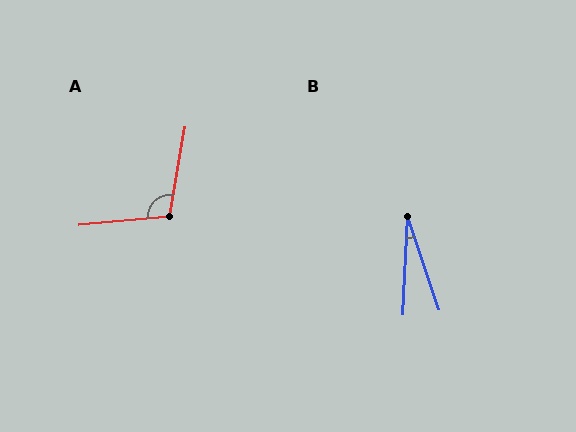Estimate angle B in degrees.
Approximately 21 degrees.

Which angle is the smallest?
B, at approximately 21 degrees.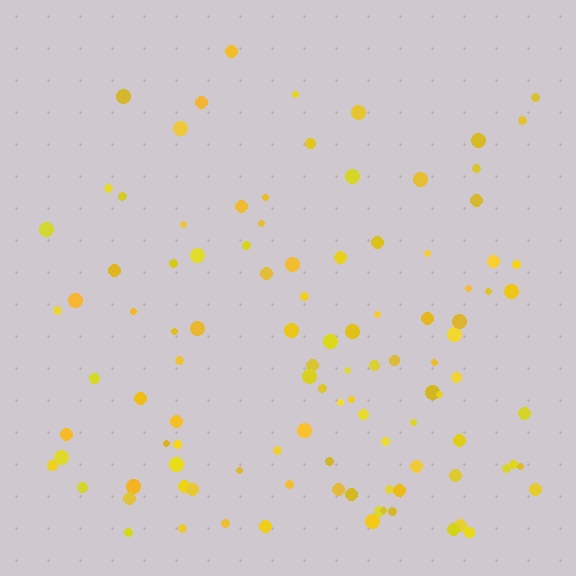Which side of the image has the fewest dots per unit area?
The top.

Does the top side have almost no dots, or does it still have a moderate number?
Still a moderate number, just noticeably fewer than the bottom.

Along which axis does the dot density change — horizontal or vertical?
Vertical.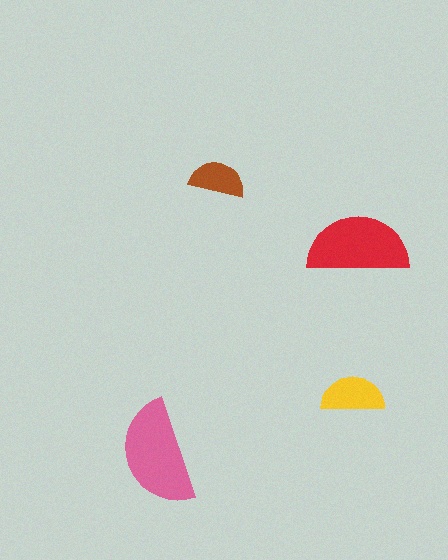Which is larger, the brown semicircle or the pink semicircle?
The pink one.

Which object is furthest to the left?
The pink semicircle is leftmost.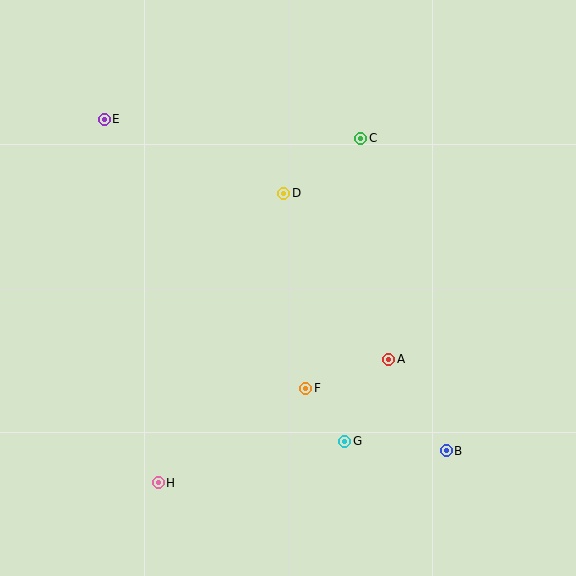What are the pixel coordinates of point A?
Point A is at (389, 359).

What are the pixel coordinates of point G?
Point G is at (345, 441).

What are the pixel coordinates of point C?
Point C is at (361, 138).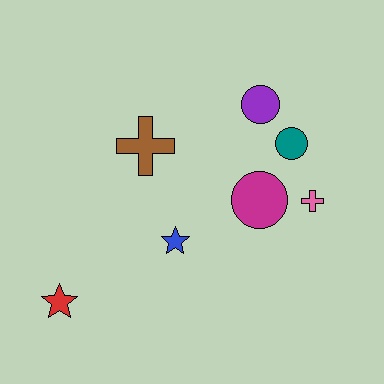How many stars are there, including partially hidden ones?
There are 2 stars.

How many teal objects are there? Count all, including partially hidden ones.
There is 1 teal object.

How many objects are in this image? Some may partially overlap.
There are 7 objects.